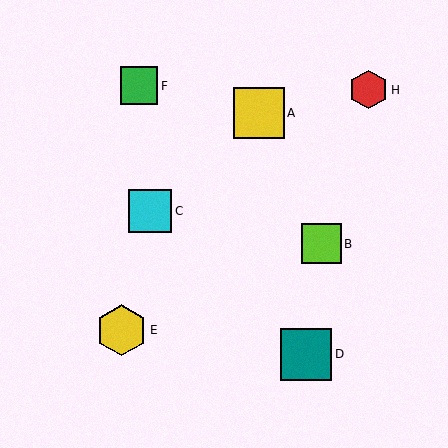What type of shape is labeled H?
Shape H is a red hexagon.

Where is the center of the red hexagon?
The center of the red hexagon is at (368, 90).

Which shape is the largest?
The yellow square (labeled A) is the largest.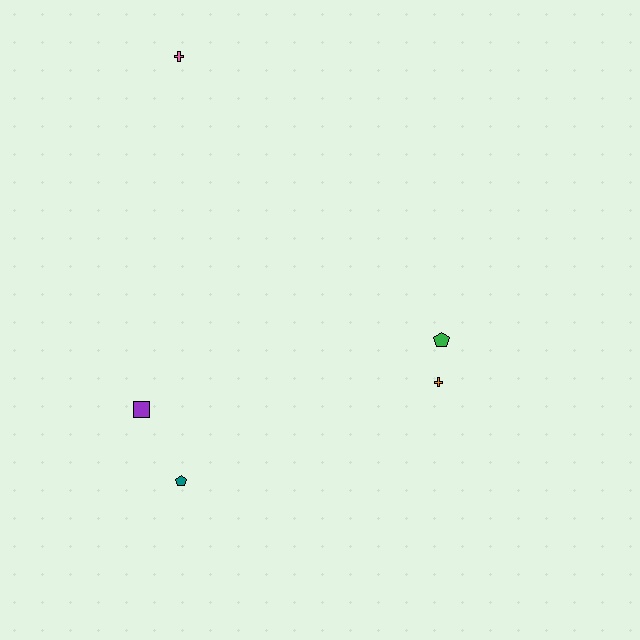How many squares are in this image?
There is 1 square.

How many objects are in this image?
There are 5 objects.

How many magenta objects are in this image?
There are no magenta objects.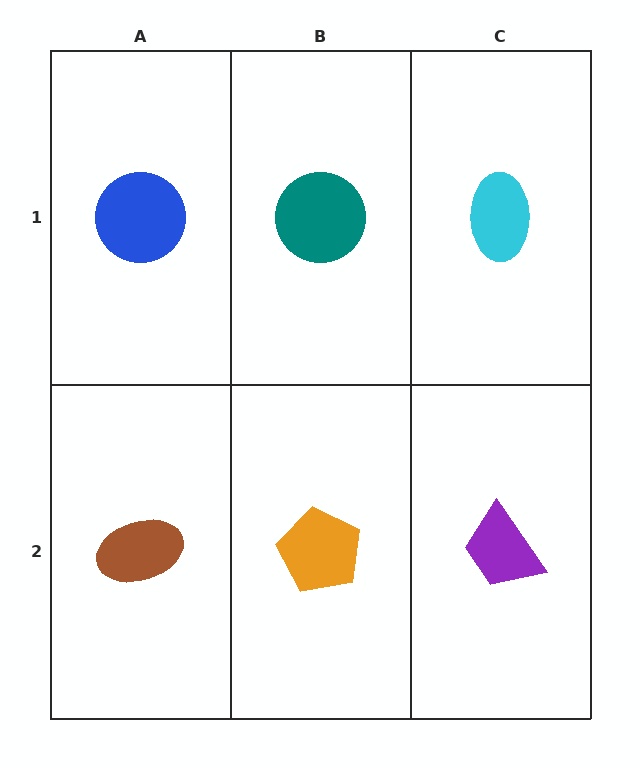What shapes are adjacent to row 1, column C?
A purple trapezoid (row 2, column C), a teal circle (row 1, column B).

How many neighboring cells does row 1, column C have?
2.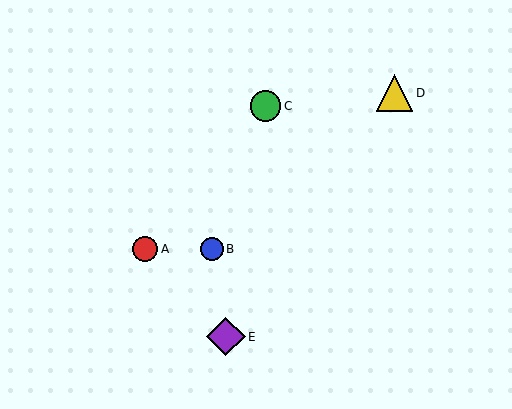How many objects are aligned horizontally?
2 objects (A, B) are aligned horizontally.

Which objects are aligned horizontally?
Objects A, B are aligned horizontally.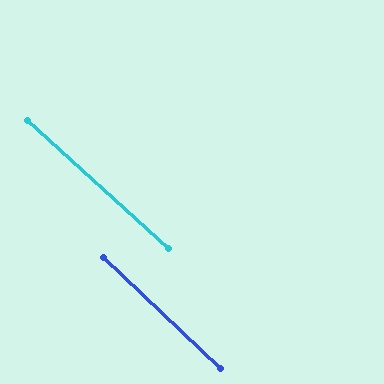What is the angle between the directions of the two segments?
Approximately 1 degree.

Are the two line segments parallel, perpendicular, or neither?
Parallel — their directions differ by only 1.4°.